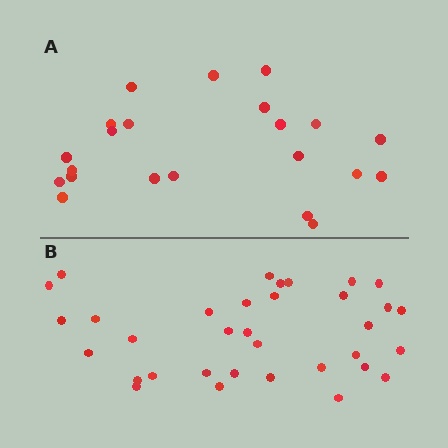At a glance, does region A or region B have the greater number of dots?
Region B (the bottom region) has more dots.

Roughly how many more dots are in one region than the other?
Region B has roughly 12 or so more dots than region A.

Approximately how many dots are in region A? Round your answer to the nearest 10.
About 20 dots. (The exact count is 22, which rounds to 20.)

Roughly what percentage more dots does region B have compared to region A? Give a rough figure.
About 55% more.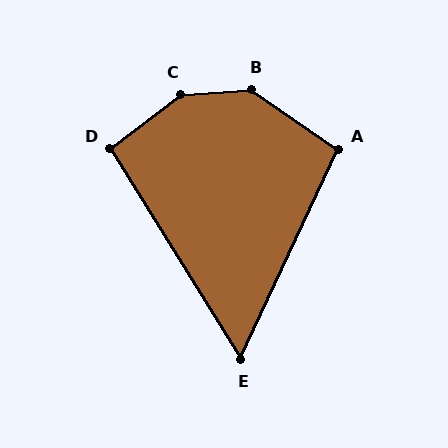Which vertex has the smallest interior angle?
E, at approximately 57 degrees.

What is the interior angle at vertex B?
Approximately 142 degrees (obtuse).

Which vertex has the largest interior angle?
C, at approximately 146 degrees.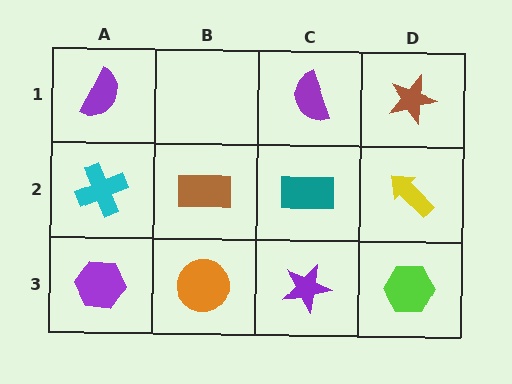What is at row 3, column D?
A lime hexagon.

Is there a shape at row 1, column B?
No, that cell is empty.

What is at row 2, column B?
A brown rectangle.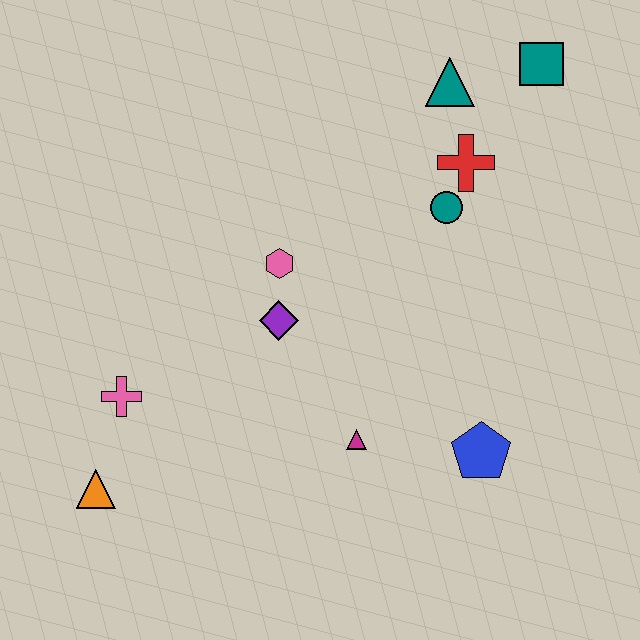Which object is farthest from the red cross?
The orange triangle is farthest from the red cross.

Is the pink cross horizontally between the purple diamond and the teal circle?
No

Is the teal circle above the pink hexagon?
Yes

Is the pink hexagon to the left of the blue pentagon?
Yes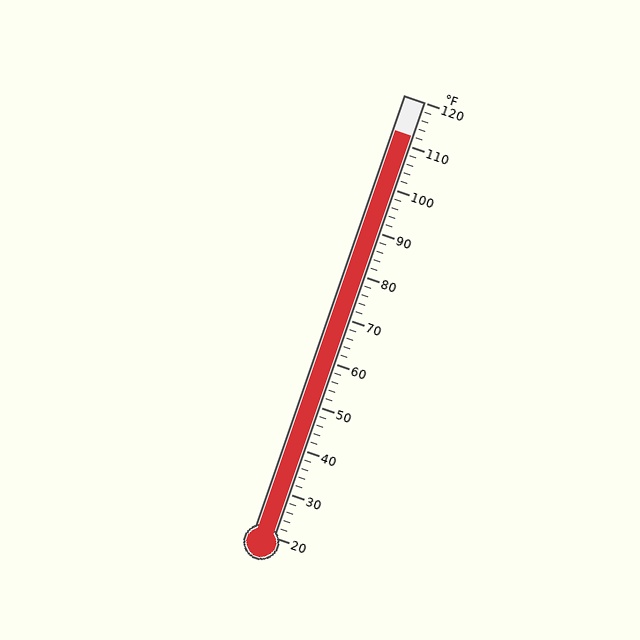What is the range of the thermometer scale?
The thermometer scale ranges from 20°F to 120°F.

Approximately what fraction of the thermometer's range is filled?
The thermometer is filled to approximately 90% of its range.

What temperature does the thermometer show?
The thermometer shows approximately 112°F.